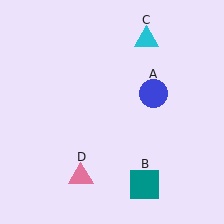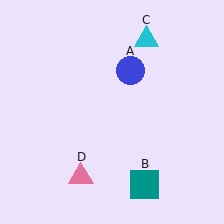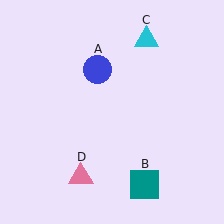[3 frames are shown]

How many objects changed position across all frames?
1 object changed position: blue circle (object A).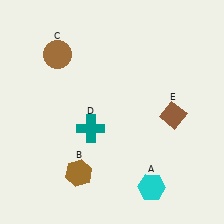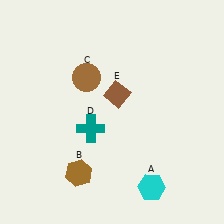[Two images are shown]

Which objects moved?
The objects that moved are: the brown circle (C), the brown diamond (E).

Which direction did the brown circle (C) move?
The brown circle (C) moved right.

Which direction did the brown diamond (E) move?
The brown diamond (E) moved left.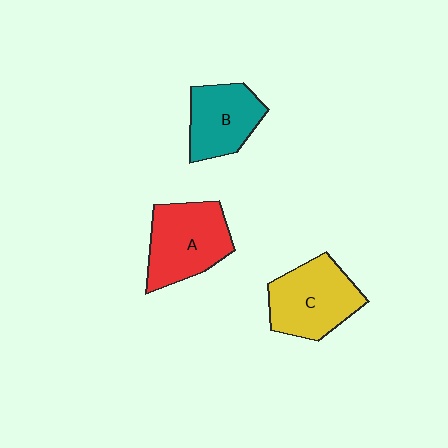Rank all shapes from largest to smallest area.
From largest to smallest: A (red), C (yellow), B (teal).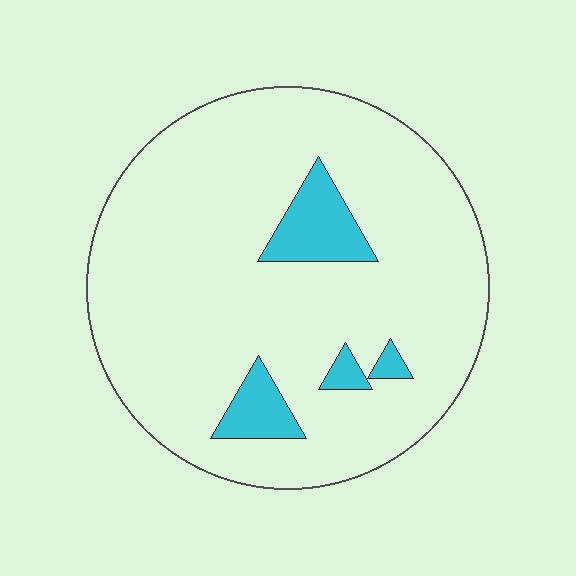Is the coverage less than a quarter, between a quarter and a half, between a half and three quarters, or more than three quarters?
Less than a quarter.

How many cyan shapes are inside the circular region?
4.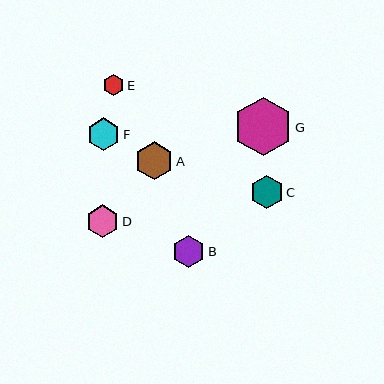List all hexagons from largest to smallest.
From largest to smallest: G, A, C, D, F, B, E.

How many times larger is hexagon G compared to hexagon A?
Hexagon G is approximately 1.5 times the size of hexagon A.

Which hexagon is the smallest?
Hexagon E is the smallest with a size of approximately 21 pixels.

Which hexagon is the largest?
Hexagon G is the largest with a size of approximately 58 pixels.